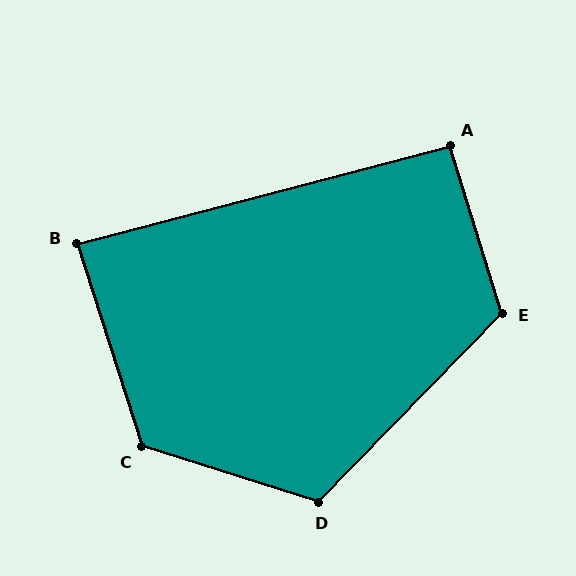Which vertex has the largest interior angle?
C, at approximately 125 degrees.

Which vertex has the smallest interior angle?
B, at approximately 87 degrees.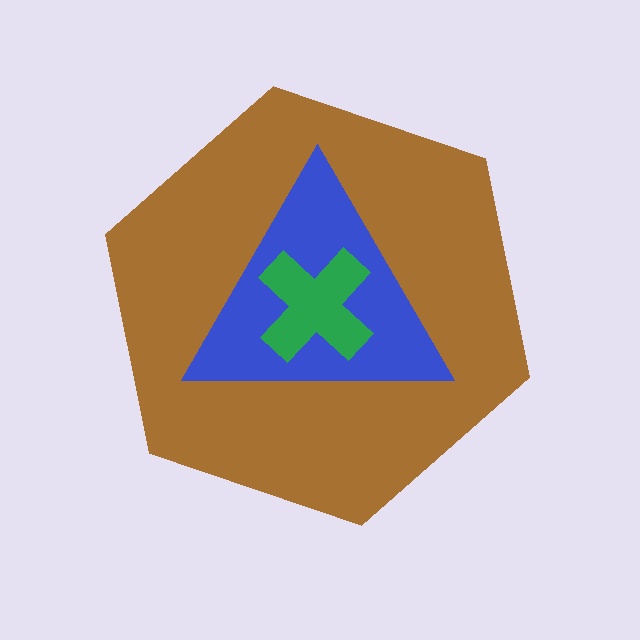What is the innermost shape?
The green cross.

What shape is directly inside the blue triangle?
The green cross.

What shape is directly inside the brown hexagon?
The blue triangle.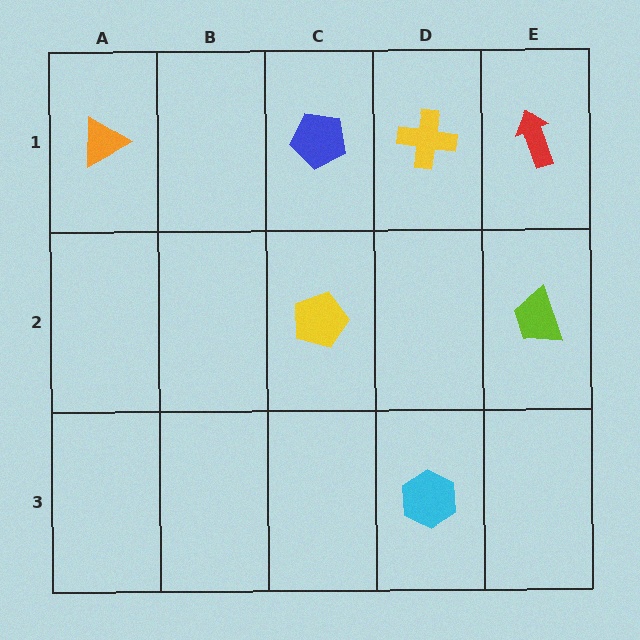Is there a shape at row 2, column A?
No, that cell is empty.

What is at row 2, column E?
A lime trapezoid.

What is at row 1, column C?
A blue pentagon.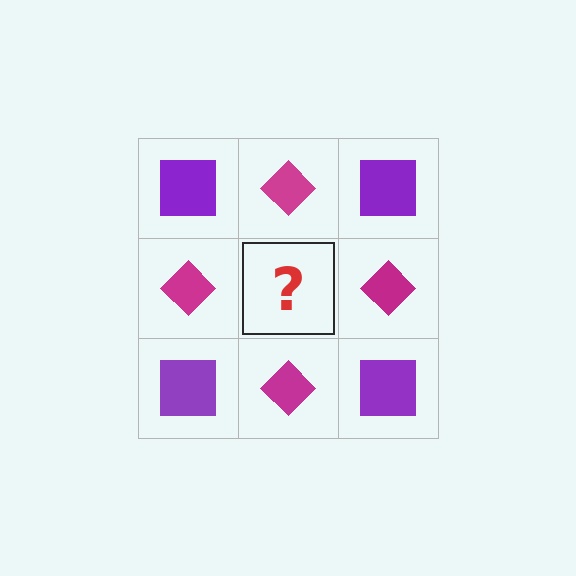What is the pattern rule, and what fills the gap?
The rule is that it alternates purple square and magenta diamond in a checkerboard pattern. The gap should be filled with a purple square.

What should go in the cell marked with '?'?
The missing cell should contain a purple square.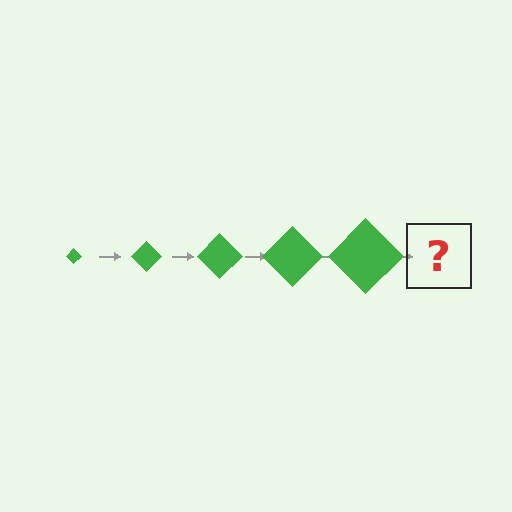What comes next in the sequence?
The next element should be a green diamond, larger than the previous one.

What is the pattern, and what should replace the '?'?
The pattern is that the diamond gets progressively larger each step. The '?' should be a green diamond, larger than the previous one.